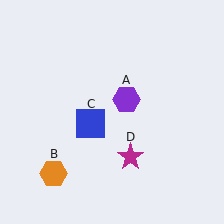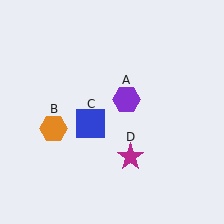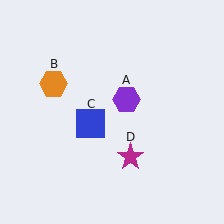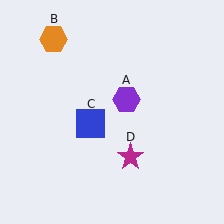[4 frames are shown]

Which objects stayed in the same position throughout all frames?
Purple hexagon (object A) and blue square (object C) and magenta star (object D) remained stationary.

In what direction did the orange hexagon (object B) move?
The orange hexagon (object B) moved up.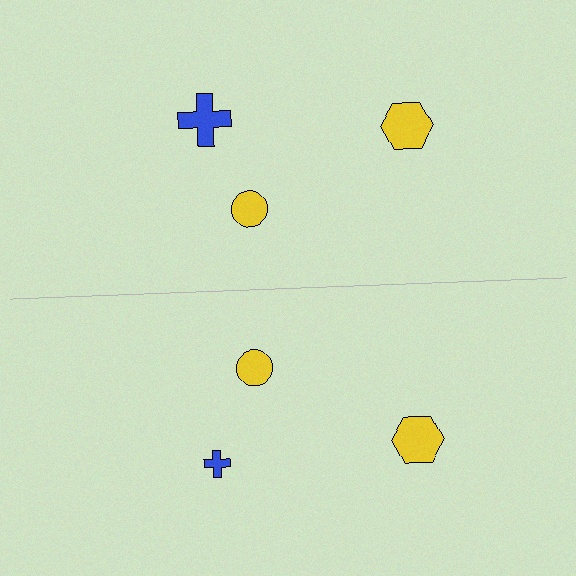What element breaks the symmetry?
The blue cross on the bottom side has a different size than its mirror counterpart.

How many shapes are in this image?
There are 6 shapes in this image.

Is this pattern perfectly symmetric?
No, the pattern is not perfectly symmetric. The blue cross on the bottom side has a different size than its mirror counterpart.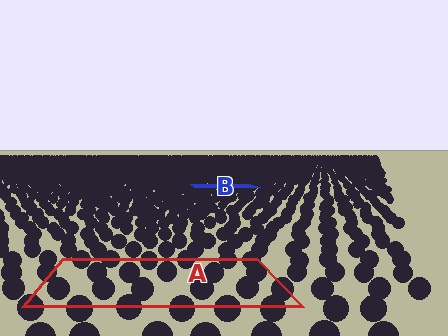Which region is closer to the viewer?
Region A is closer. The texture elements there are larger and more spread out.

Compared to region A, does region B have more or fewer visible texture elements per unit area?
Region B has more texture elements per unit area — they are packed more densely because it is farther away.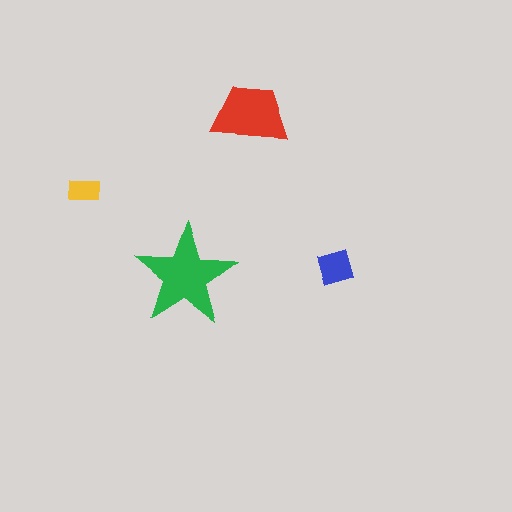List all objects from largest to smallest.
The green star, the red trapezoid, the blue diamond, the yellow rectangle.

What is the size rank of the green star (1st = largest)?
1st.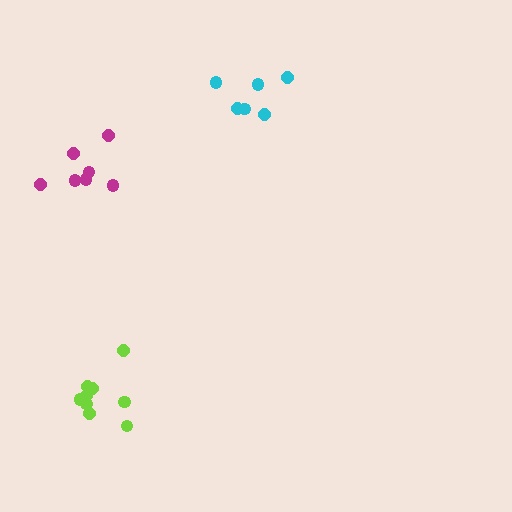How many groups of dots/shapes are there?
There are 3 groups.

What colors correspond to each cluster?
The clusters are colored: magenta, lime, cyan.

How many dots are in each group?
Group 1: 7 dots, Group 2: 9 dots, Group 3: 6 dots (22 total).